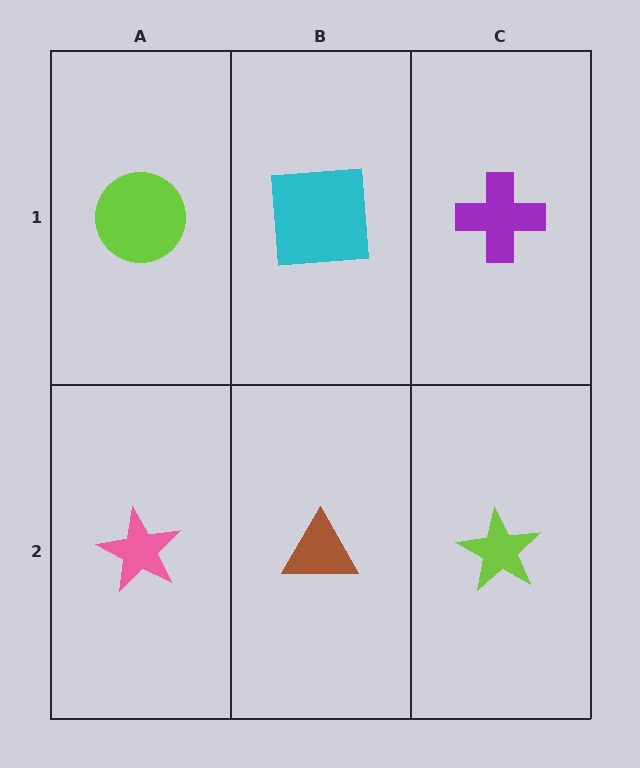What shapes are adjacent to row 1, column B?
A brown triangle (row 2, column B), a lime circle (row 1, column A), a purple cross (row 1, column C).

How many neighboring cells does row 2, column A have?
2.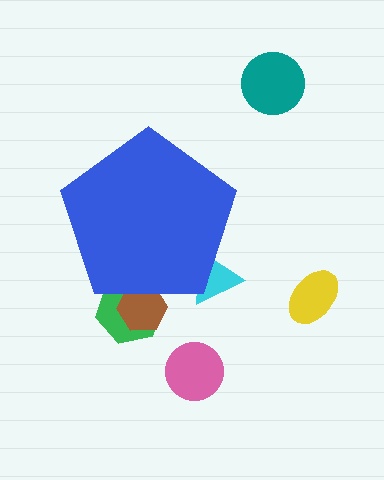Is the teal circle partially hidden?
No, the teal circle is fully visible.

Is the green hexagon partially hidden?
Yes, the green hexagon is partially hidden behind the blue pentagon.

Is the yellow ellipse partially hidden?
No, the yellow ellipse is fully visible.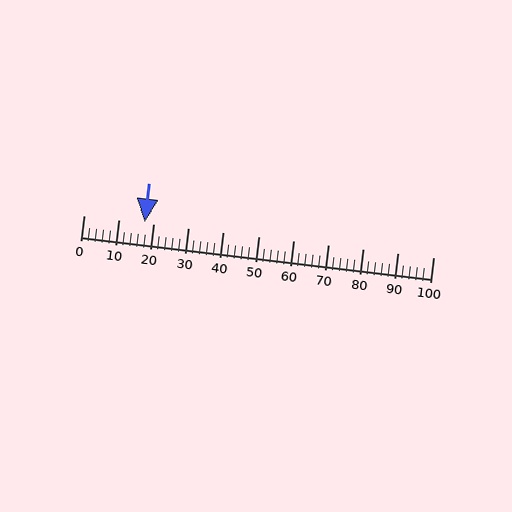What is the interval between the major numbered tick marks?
The major tick marks are spaced 10 units apart.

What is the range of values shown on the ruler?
The ruler shows values from 0 to 100.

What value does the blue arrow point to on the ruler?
The blue arrow points to approximately 17.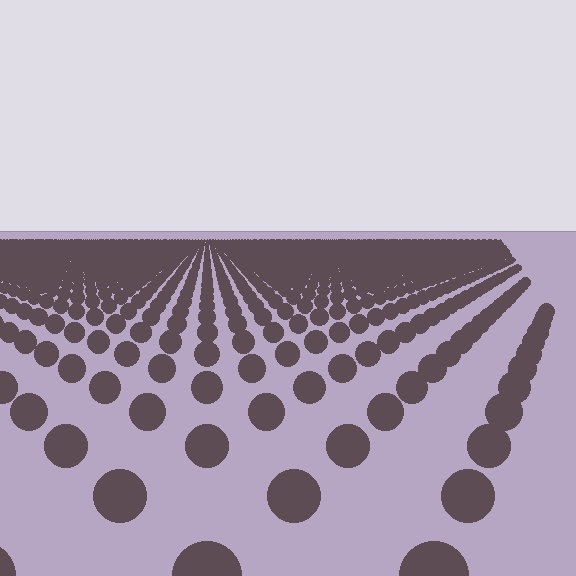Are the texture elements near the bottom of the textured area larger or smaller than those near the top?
Larger. Near the bottom, elements are closer to the viewer and appear at a bigger on-screen size.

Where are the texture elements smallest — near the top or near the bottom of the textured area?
Near the top.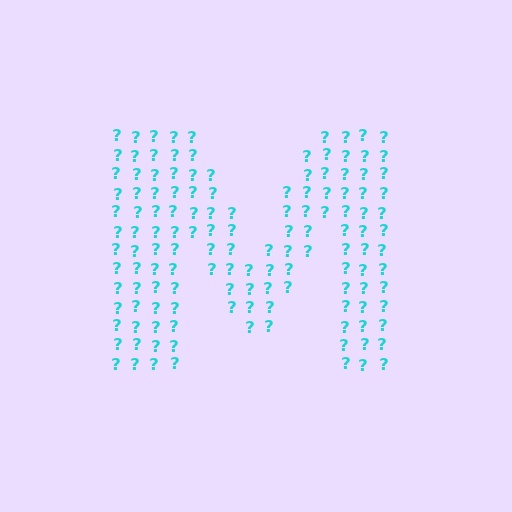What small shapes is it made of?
It is made of small question marks.